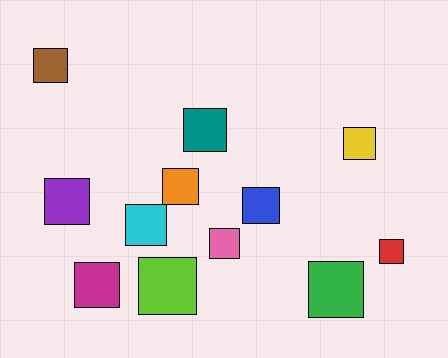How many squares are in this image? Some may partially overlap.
There are 12 squares.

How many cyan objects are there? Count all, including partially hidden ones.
There is 1 cyan object.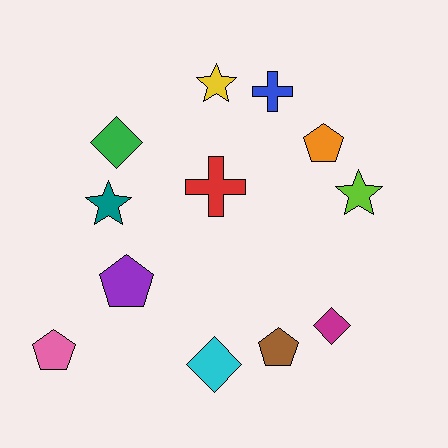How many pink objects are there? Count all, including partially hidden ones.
There is 1 pink object.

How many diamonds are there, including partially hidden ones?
There are 3 diamonds.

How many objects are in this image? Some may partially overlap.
There are 12 objects.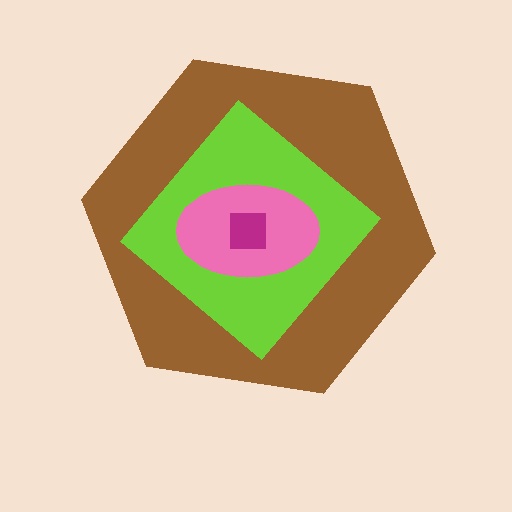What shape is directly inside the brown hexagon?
The lime diamond.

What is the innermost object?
The magenta square.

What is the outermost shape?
The brown hexagon.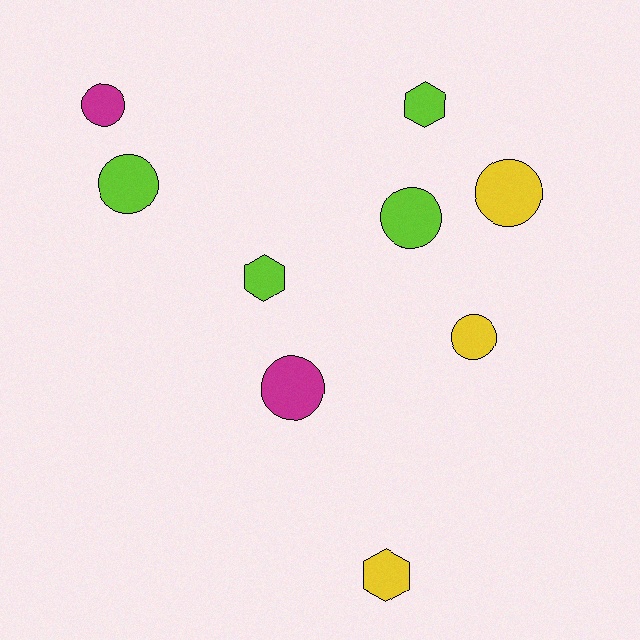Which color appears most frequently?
Lime, with 4 objects.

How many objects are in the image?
There are 9 objects.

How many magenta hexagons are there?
There are no magenta hexagons.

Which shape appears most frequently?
Circle, with 6 objects.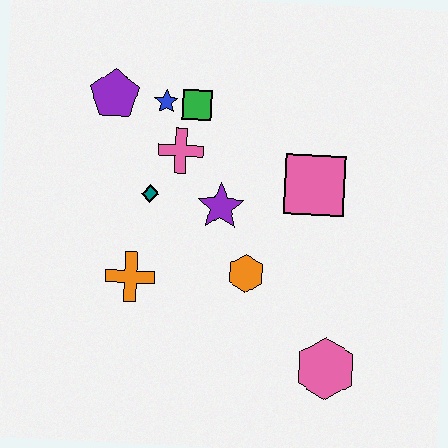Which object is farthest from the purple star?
The pink hexagon is farthest from the purple star.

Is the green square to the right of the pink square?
No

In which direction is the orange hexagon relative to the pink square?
The orange hexagon is below the pink square.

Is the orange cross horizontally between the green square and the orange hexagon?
No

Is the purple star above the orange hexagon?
Yes